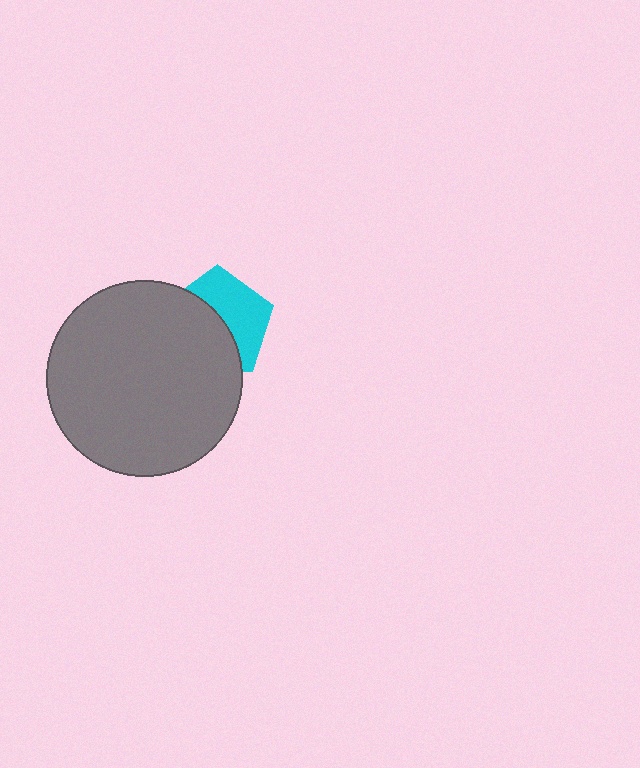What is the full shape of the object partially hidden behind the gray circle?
The partially hidden object is a cyan pentagon.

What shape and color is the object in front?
The object in front is a gray circle.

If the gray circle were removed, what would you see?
You would see the complete cyan pentagon.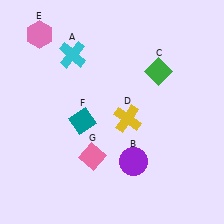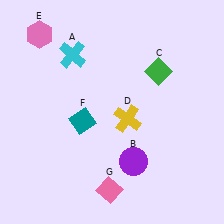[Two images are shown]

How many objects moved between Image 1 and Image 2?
1 object moved between the two images.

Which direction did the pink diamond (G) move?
The pink diamond (G) moved down.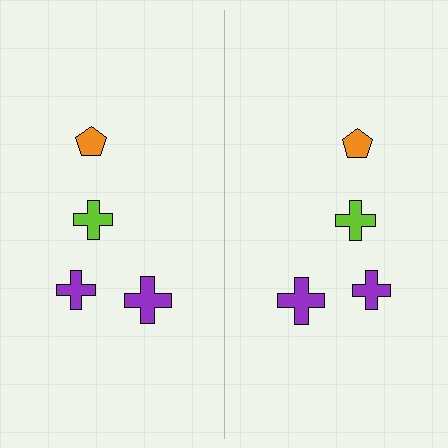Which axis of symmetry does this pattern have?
The pattern has a vertical axis of symmetry running through the center of the image.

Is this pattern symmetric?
Yes, this pattern has bilateral (reflection) symmetry.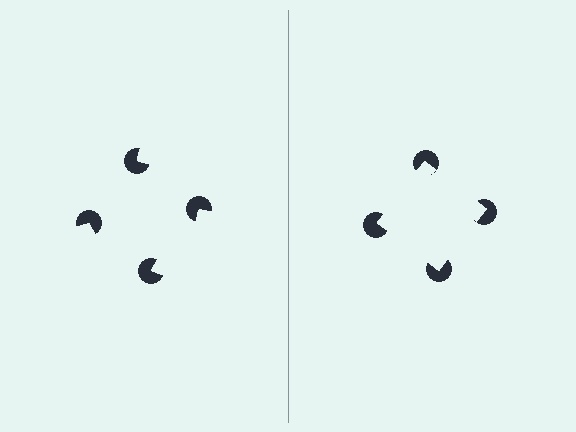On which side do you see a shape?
An illusory square appears on the right side. On the left side the wedge cuts are rotated, so no coherent shape forms.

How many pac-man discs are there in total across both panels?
8 — 4 on each side.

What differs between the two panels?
The pac-man discs are positioned identically on both sides; only the wedge orientations differ. On the right they align to a square; on the left they are misaligned.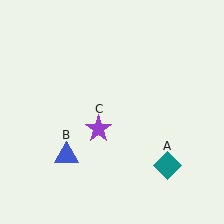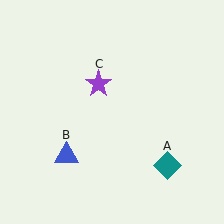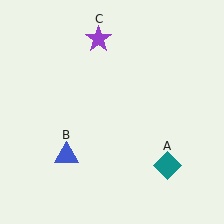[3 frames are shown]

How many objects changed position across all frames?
1 object changed position: purple star (object C).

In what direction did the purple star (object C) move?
The purple star (object C) moved up.